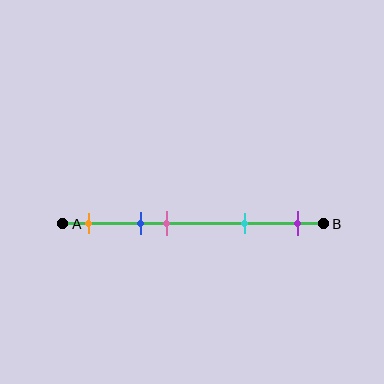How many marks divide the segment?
There are 5 marks dividing the segment.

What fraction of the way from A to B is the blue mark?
The blue mark is approximately 30% (0.3) of the way from A to B.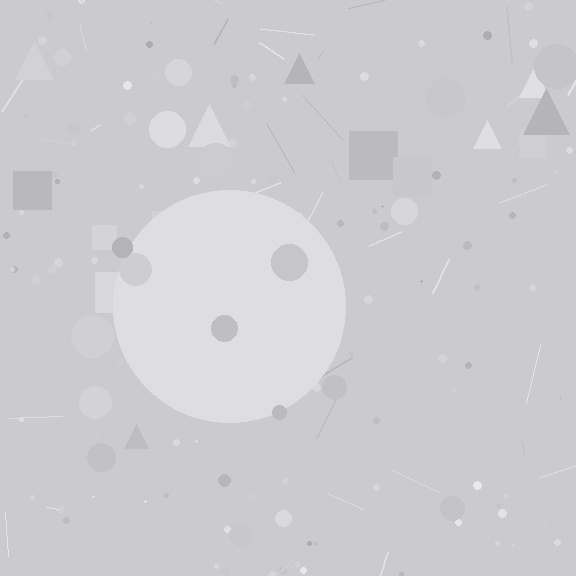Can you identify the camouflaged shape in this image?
The camouflaged shape is a circle.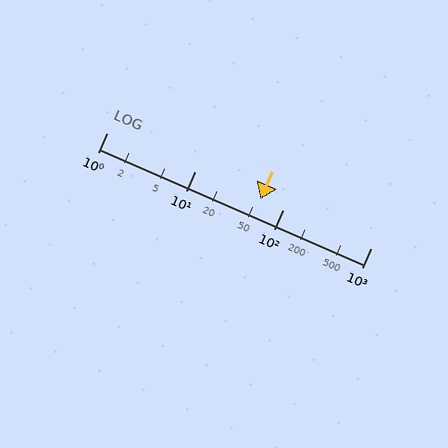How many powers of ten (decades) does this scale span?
The scale spans 3 decades, from 1 to 1000.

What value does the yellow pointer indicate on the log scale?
The pointer indicates approximately 56.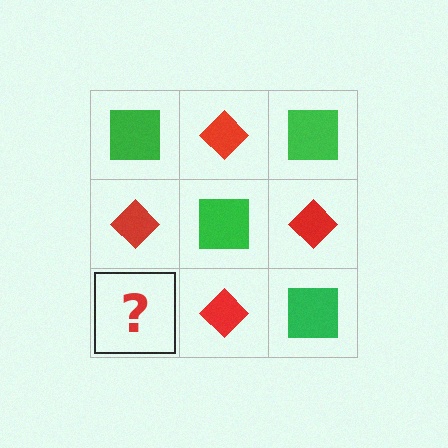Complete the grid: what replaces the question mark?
The question mark should be replaced with a green square.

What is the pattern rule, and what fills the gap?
The rule is that it alternates green square and red diamond in a checkerboard pattern. The gap should be filled with a green square.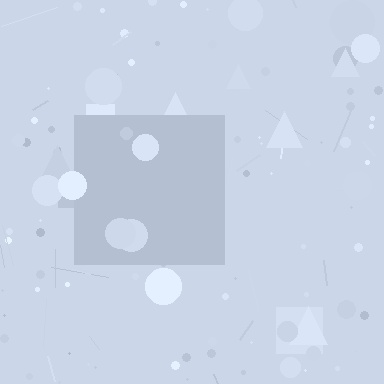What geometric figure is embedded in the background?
A square is embedded in the background.